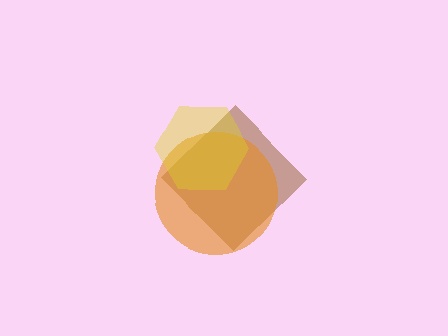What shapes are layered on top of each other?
The layered shapes are: a brown diamond, an orange circle, a yellow hexagon.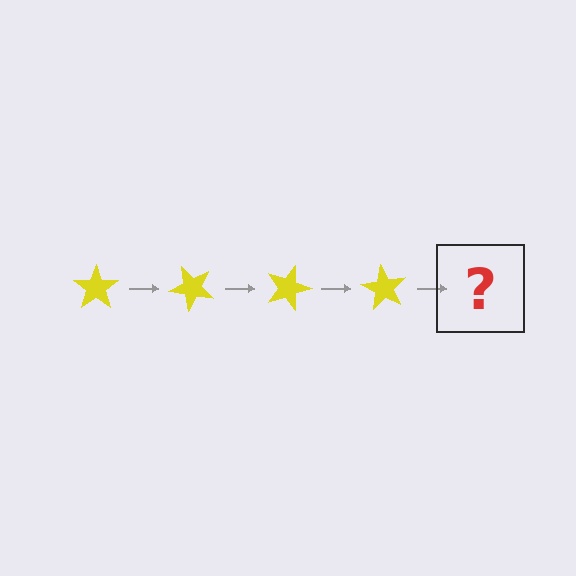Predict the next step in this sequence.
The next step is a yellow star rotated 180 degrees.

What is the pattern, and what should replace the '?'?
The pattern is that the star rotates 45 degrees each step. The '?' should be a yellow star rotated 180 degrees.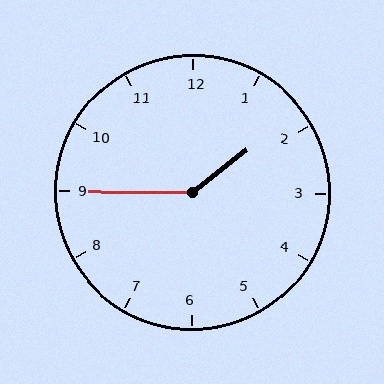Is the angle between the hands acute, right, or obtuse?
It is obtuse.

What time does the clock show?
1:45.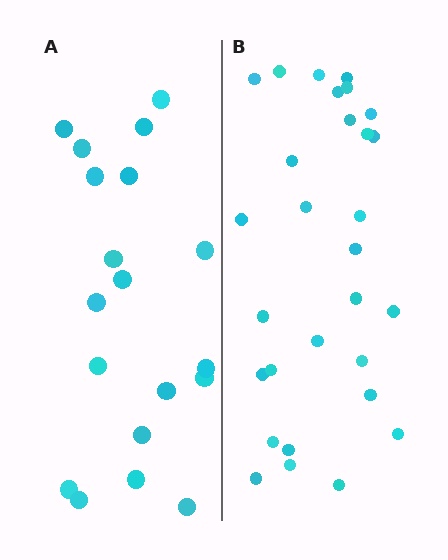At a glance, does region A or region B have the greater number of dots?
Region B (the right region) has more dots.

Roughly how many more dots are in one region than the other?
Region B has roughly 10 or so more dots than region A.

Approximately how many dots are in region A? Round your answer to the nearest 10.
About 20 dots. (The exact count is 19, which rounds to 20.)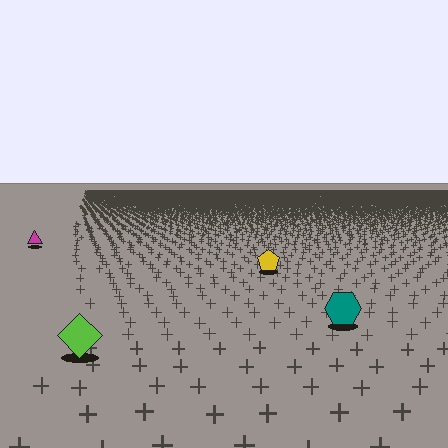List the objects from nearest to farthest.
From nearest to farthest: the lime diamond, the teal hexagon, the yellow pentagon, the magenta triangle.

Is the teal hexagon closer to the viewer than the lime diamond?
No. The lime diamond is closer — you can tell from the texture gradient: the ground texture is coarser near it.